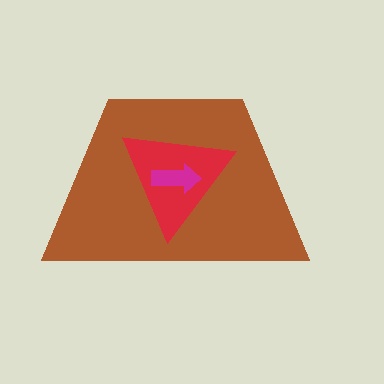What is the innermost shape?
The magenta arrow.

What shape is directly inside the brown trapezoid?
The red triangle.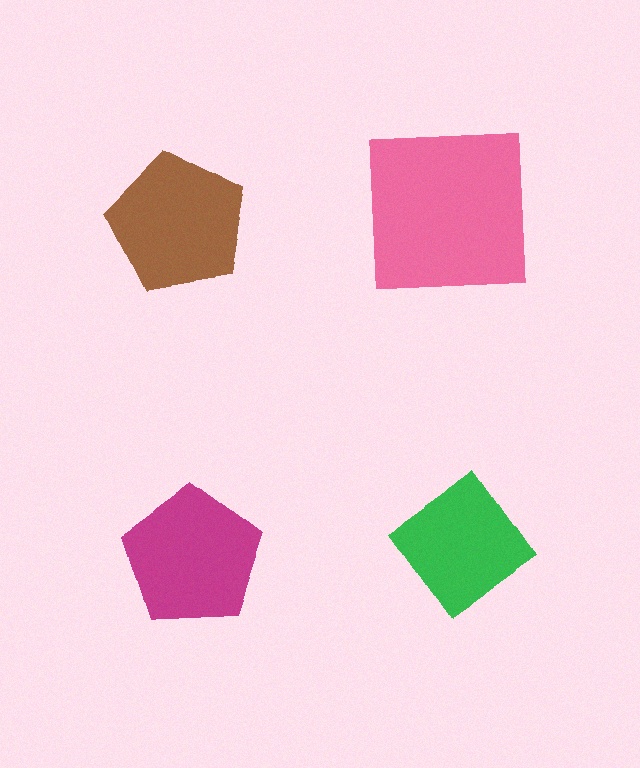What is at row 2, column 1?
A magenta pentagon.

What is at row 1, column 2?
A pink square.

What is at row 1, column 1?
A brown pentagon.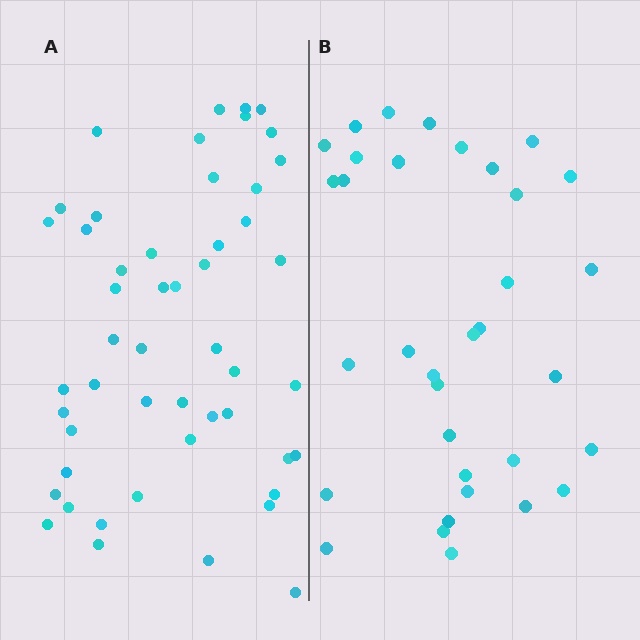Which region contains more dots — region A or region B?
Region A (the left region) has more dots.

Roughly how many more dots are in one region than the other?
Region A has approximately 15 more dots than region B.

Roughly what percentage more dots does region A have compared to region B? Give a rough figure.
About 45% more.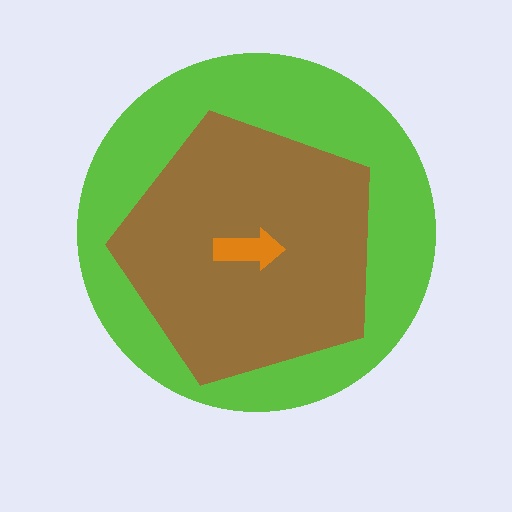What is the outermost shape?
The lime circle.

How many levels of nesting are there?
3.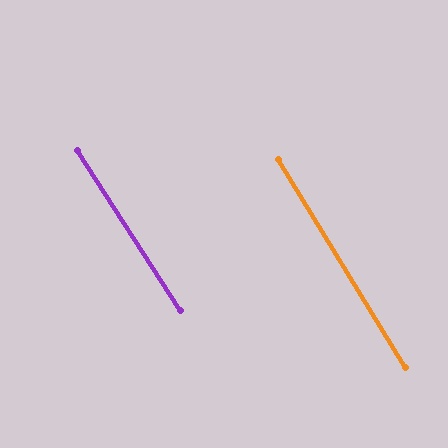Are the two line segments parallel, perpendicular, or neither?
Parallel — their directions differ by only 1.6°.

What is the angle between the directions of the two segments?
Approximately 2 degrees.